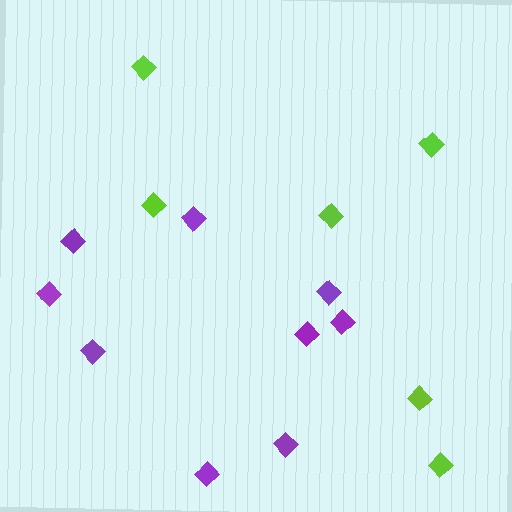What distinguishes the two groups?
There are 2 groups: one group of lime diamonds (6) and one group of purple diamonds (9).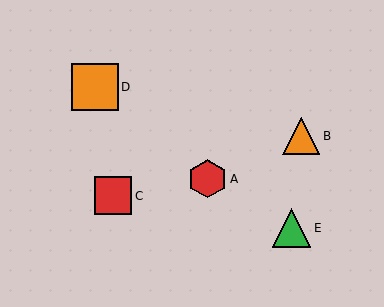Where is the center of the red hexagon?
The center of the red hexagon is at (208, 179).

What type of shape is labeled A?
Shape A is a red hexagon.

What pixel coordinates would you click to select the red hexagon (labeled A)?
Click at (208, 179) to select the red hexagon A.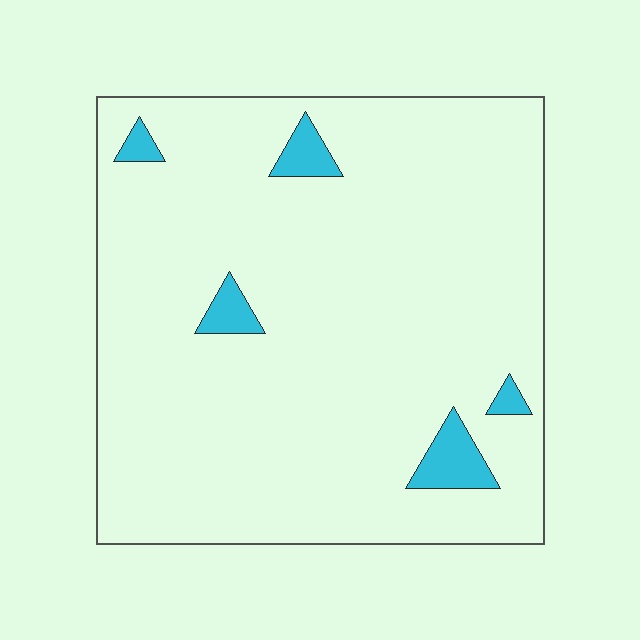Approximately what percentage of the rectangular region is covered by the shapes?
Approximately 5%.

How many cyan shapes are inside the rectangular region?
5.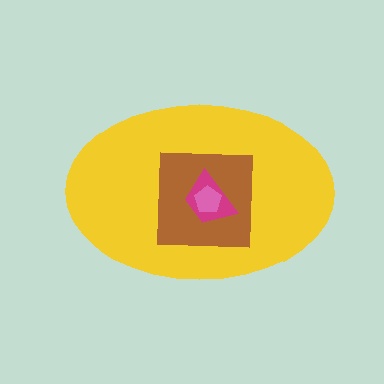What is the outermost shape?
The yellow ellipse.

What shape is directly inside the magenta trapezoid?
The pink pentagon.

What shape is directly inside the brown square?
The magenta trapezoid.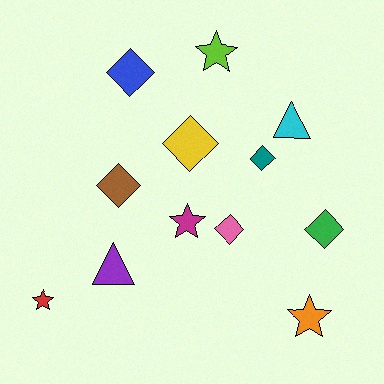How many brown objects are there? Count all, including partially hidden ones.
There is 1 brown object.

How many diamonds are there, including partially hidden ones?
There are 6 diamonds.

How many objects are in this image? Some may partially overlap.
There are 12 objects.